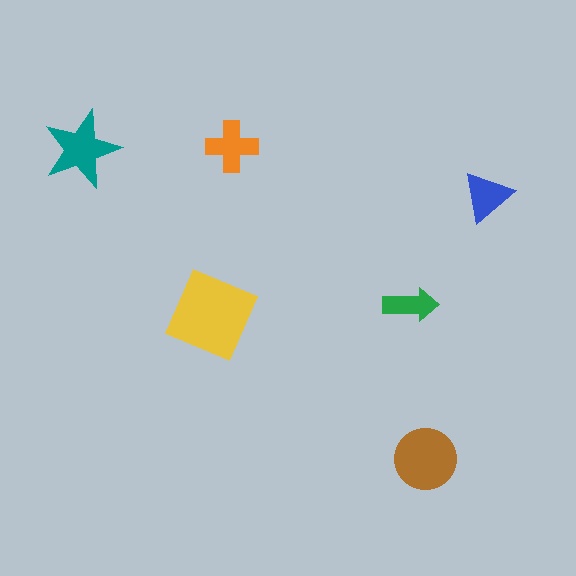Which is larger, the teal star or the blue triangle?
The teal star.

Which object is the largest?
The yellow diamond.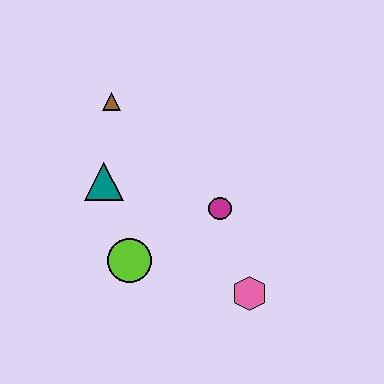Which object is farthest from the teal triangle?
The pink hexagon is farthest from the teal triangle.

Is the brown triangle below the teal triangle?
No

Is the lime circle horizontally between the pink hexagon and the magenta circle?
No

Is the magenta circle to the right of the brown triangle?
Yes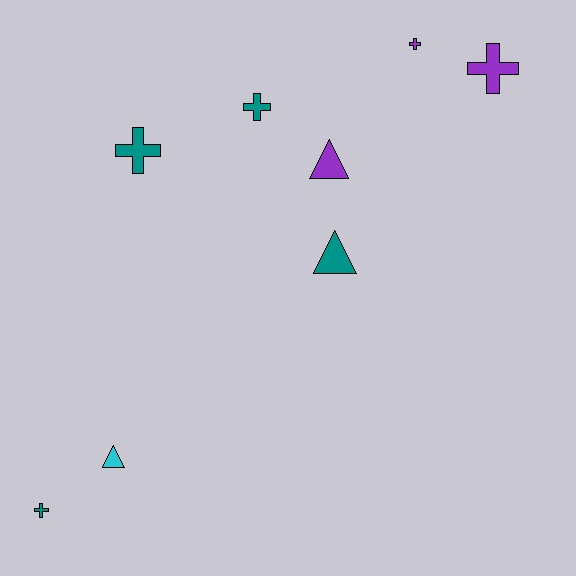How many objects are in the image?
There are 8 objects.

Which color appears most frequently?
Teal, with 4 objects.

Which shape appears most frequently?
Cross, with 5 objects.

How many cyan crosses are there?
There are no cyan crosses.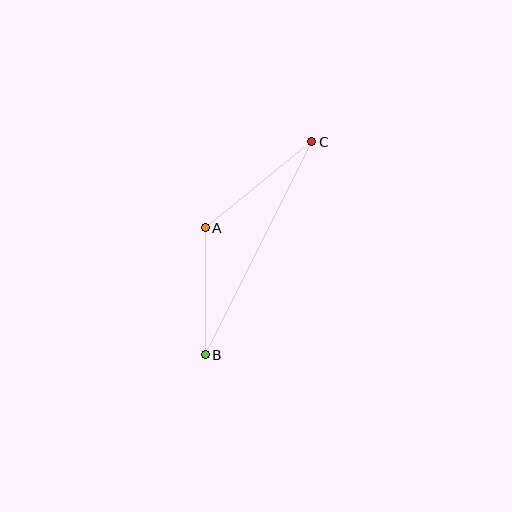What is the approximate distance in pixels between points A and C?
The distance between A and C is approximately 137 pixels.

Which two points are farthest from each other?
Points B and C are farthest from each other.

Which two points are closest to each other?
Points A and B are closest to each other.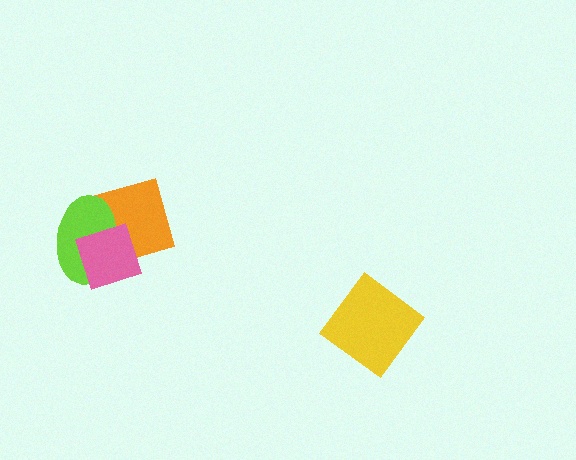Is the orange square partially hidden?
Yes, it is partially covered by another shape.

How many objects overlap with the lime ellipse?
2 objects overlap with the lime ellipse.